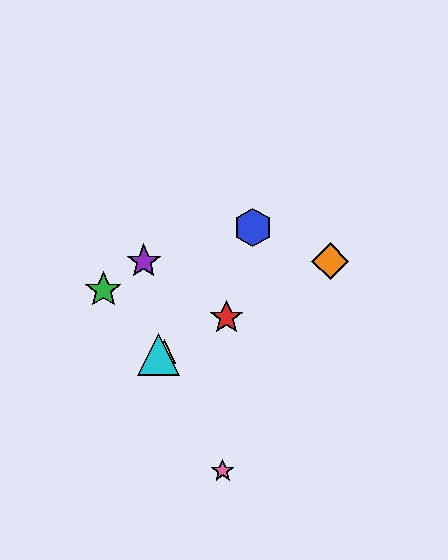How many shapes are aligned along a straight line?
4 shapes (the red star, the yellow triangle, the orange diamond, the cyan triangle) are aligned along a straight line.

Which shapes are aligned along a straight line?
The red star, the yellow triangle, the orange diamond, the cyan triangle are aligned along a straight line.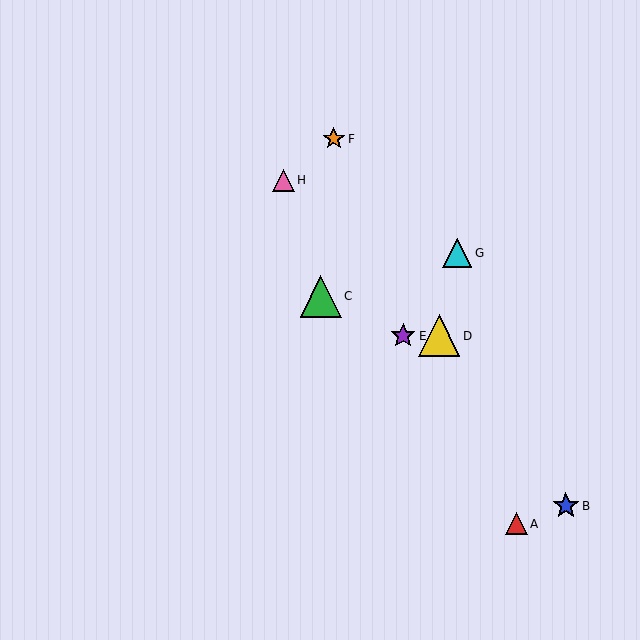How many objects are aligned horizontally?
2 objects (D, E) are aligned horizontally.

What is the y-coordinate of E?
Object E is at y≈336.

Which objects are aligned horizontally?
Objects D, E are aligned horizontally.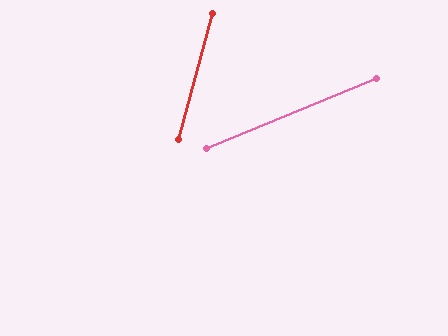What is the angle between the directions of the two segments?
Approximately 52 degrees.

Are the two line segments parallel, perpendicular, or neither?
Neither parallel nor perpendicular — they differ by about 52°.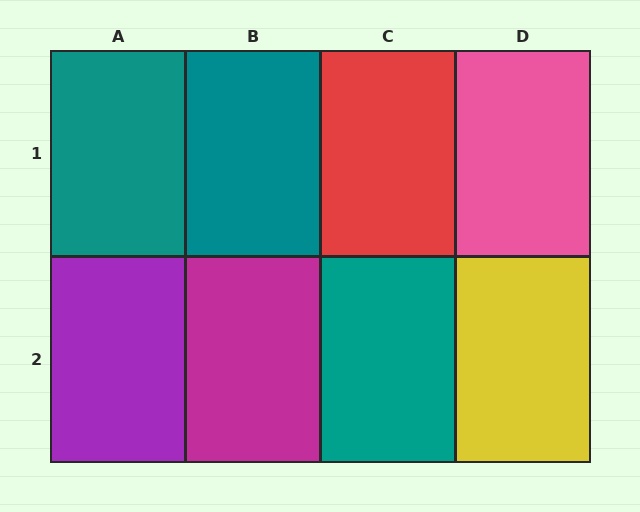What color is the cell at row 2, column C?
Teal.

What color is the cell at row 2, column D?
Yellow.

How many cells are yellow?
1 cell is yellow.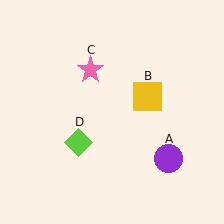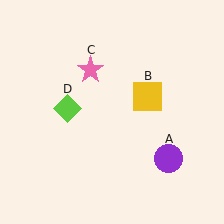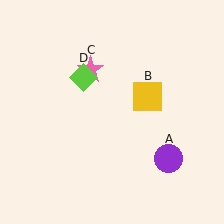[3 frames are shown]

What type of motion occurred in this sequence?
The lime diamond (object D) rotated clockwise around the center of the scene.